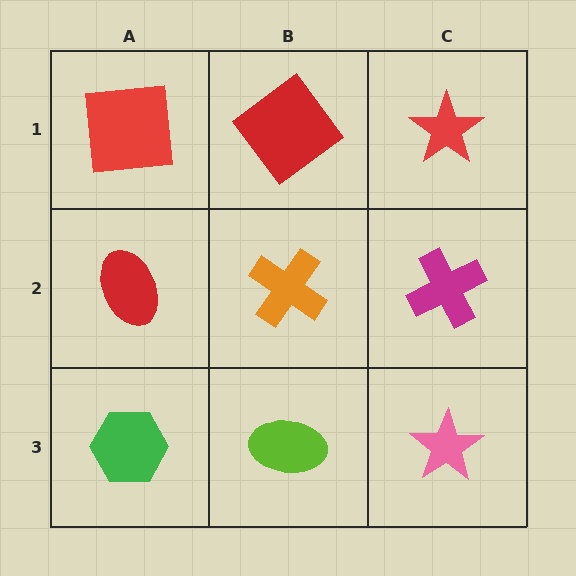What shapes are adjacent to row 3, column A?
A red ellipse (row 2, column A), a lime ellipse (row 3, column B).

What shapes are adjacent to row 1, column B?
An orange cross (row 2, column B), a red square (row 1, column A), a red star (row 1, column C).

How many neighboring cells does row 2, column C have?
3.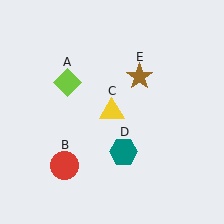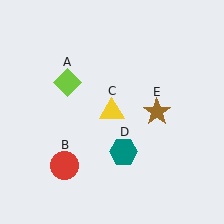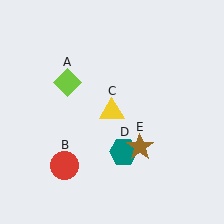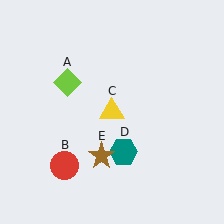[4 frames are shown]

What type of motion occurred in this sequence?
The brown star (object E) rotated clockwise around the center of the scene.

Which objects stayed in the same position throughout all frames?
Lime diamond (object A) and red circle (object B) and yellow triangle (object C) and teal hexagon (object D) remained stationary.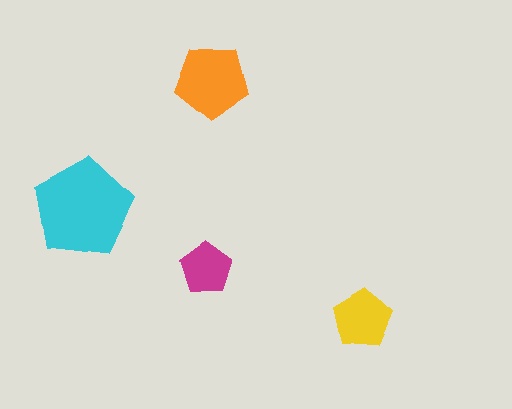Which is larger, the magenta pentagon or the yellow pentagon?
The yellow one.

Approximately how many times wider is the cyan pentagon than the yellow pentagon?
About 1.5 times wider.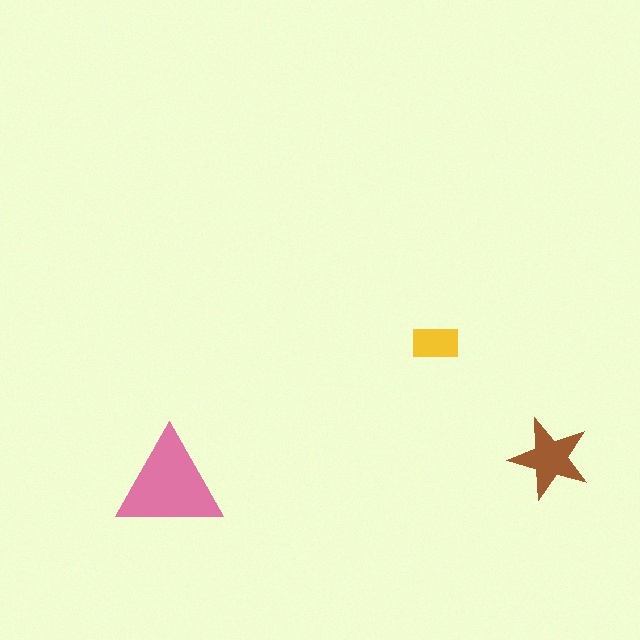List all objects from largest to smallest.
The pink triangle, the brown star, the yellow rectangle.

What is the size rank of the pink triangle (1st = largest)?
1st.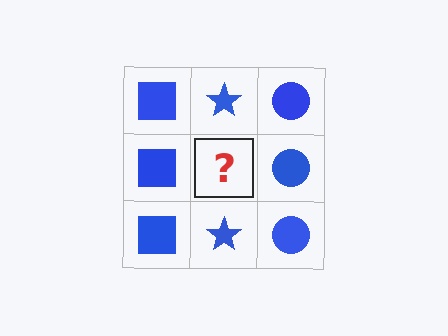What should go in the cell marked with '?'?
The missing cell should contain a blue star.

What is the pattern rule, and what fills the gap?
The rule is that each column has a consistent shape. The gap should be filled with a blue star.